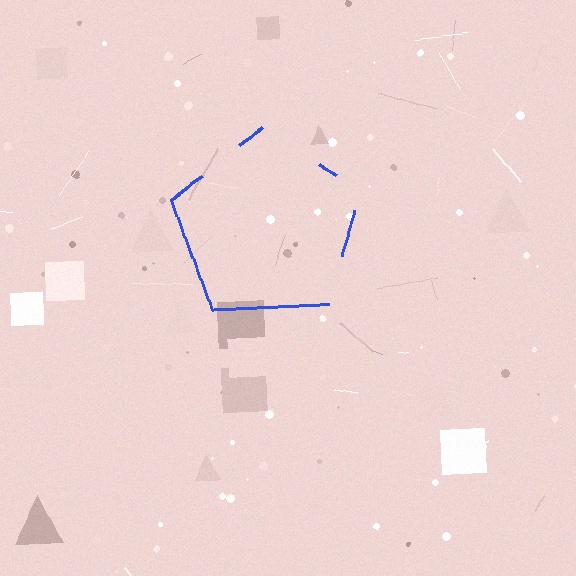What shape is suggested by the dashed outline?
The dashed outline suggests a pentagon.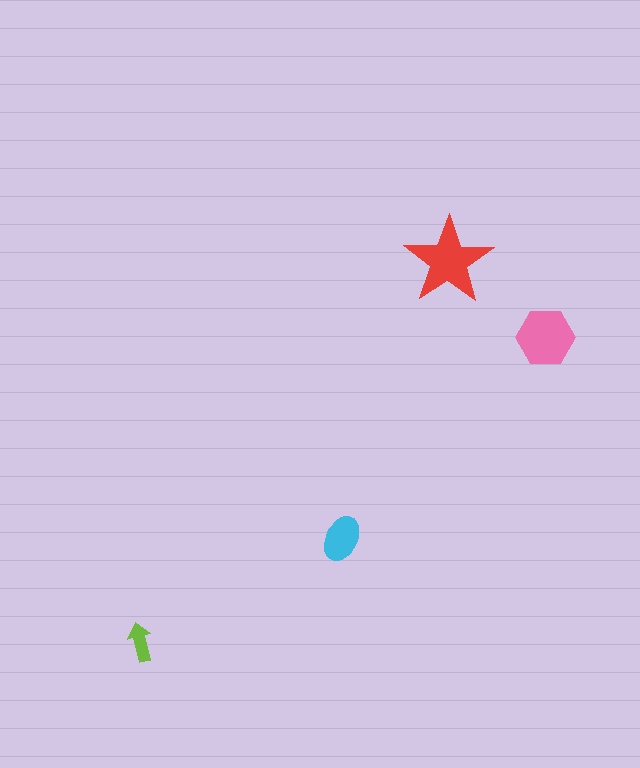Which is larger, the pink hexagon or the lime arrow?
The pink hexagon.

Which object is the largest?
The red star.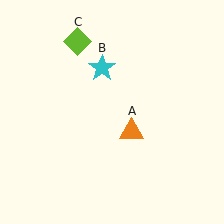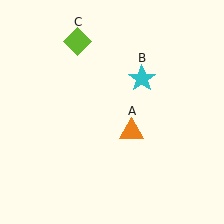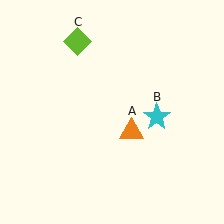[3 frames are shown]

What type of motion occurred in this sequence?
The cyan star (object B) rotated clockwise around the center of the scene.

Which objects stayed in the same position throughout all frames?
Orange triangle (object A) and lime diamond (object C) remained stationary.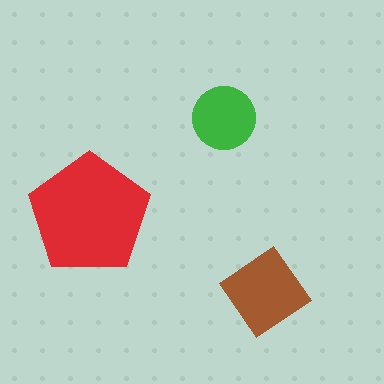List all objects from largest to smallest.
The red pentagon, the brown diamond, the green circle.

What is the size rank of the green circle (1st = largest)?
3rd.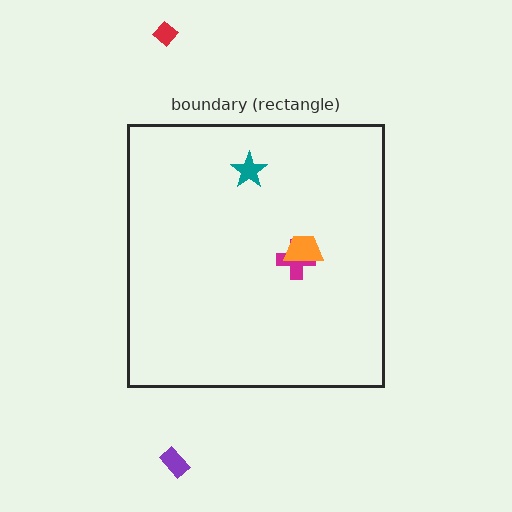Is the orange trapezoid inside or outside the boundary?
Inside.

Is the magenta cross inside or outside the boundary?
Inside.